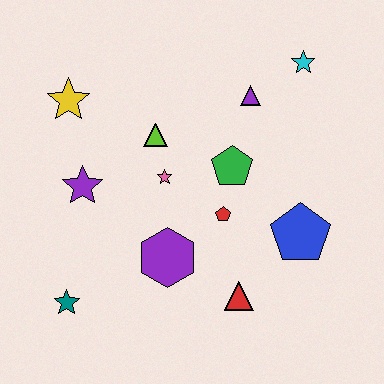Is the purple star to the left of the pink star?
Yes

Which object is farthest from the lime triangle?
The teal star is farthest from the lime triangle.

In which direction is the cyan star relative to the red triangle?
The cyan star is above the red triangle.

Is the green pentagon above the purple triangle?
No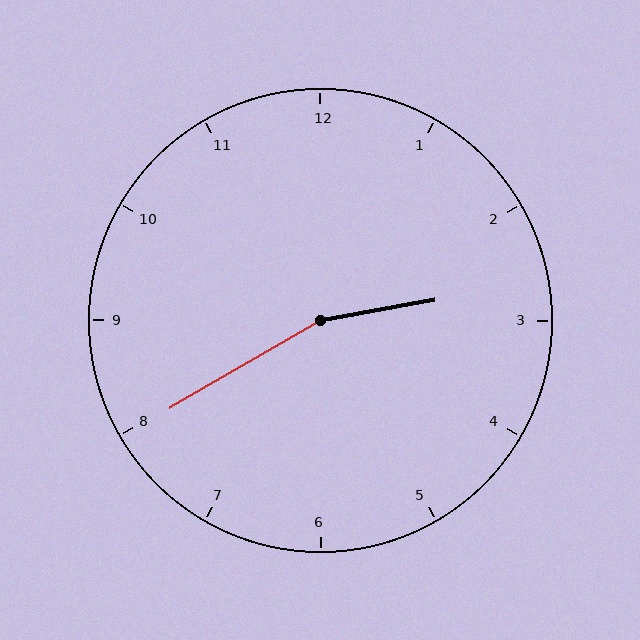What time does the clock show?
2:40.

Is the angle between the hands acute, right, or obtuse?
It is obtuse.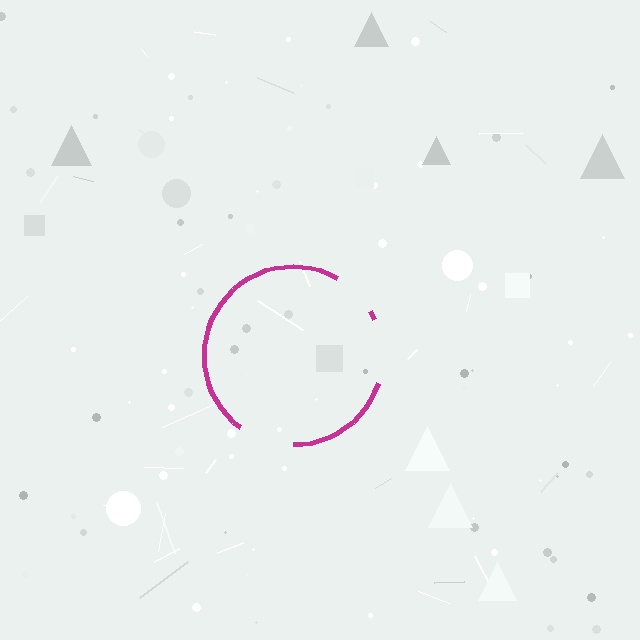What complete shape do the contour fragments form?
The contour fragments form a circle.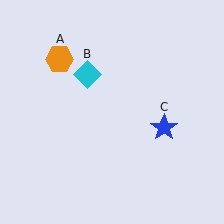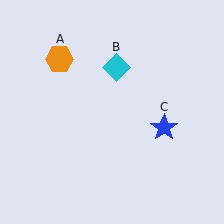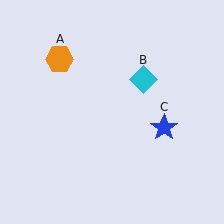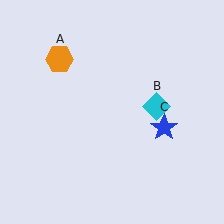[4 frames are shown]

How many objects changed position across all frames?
1 object changed position: cyan diamond (object B).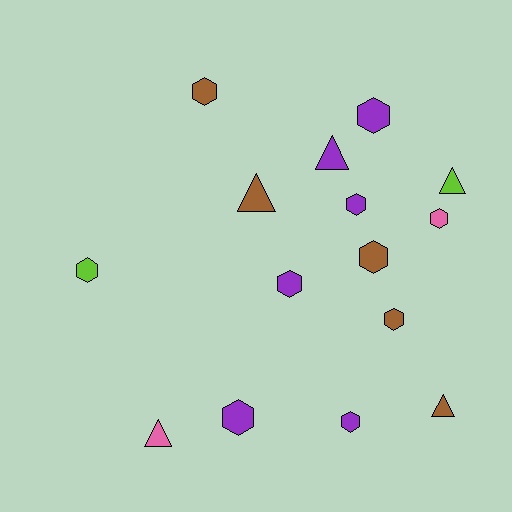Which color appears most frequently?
Purple, with 6 objects.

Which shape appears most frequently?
Hexagon, with 10 objects.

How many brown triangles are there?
There are 2 brown triangles.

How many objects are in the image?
There are 15 objects.